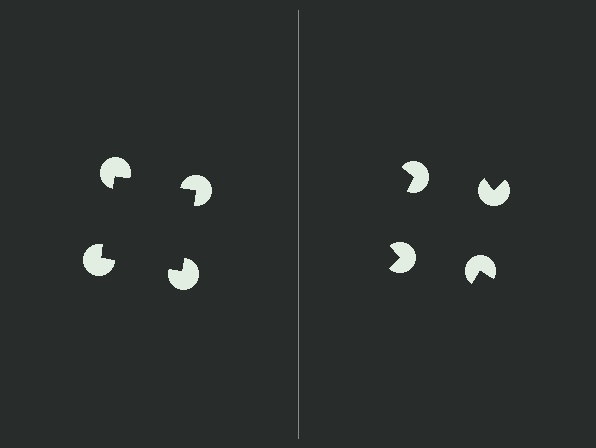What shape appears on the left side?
An illusory square.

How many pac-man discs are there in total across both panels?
8 — 4 on each side.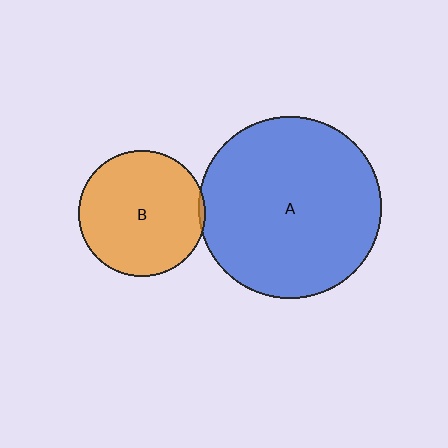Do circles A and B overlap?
Yes.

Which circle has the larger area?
Circle A (blue).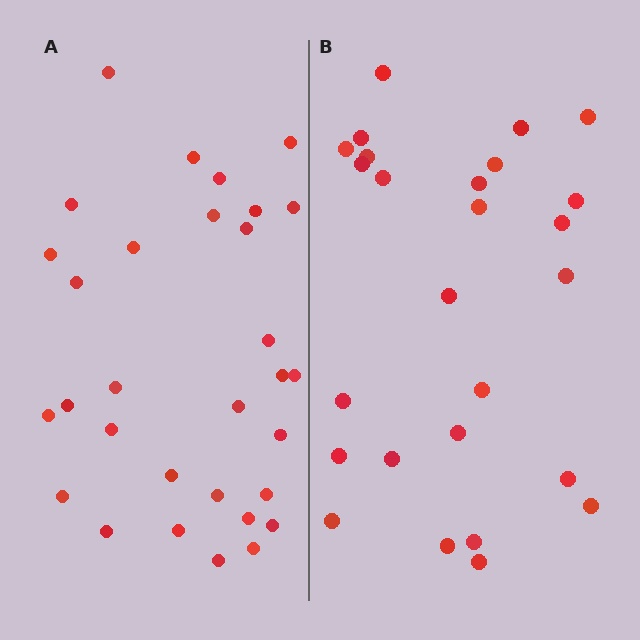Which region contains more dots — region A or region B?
Region A (the left region) has more dots.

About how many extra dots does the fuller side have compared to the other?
Region A has about 5 more dots than region B.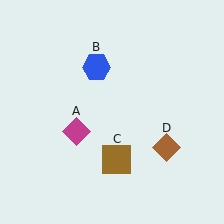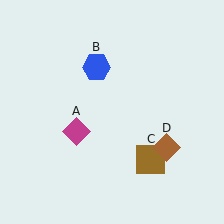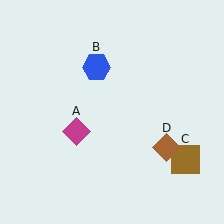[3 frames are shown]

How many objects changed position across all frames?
1 object changed position: brown square (object C).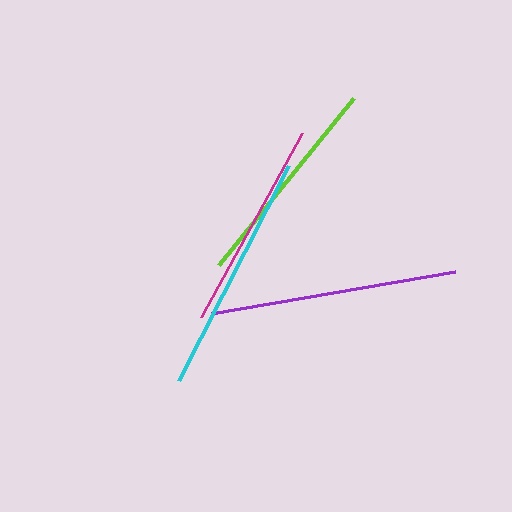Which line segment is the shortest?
The magenta line is the shortest at approximately 210 pixels.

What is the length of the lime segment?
The lime segment is approximately 215 pixels long.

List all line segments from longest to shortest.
From longest to shortest: purple, cyan, lime, magenta.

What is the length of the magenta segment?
The magenta segment is approximately 210 pixels long.